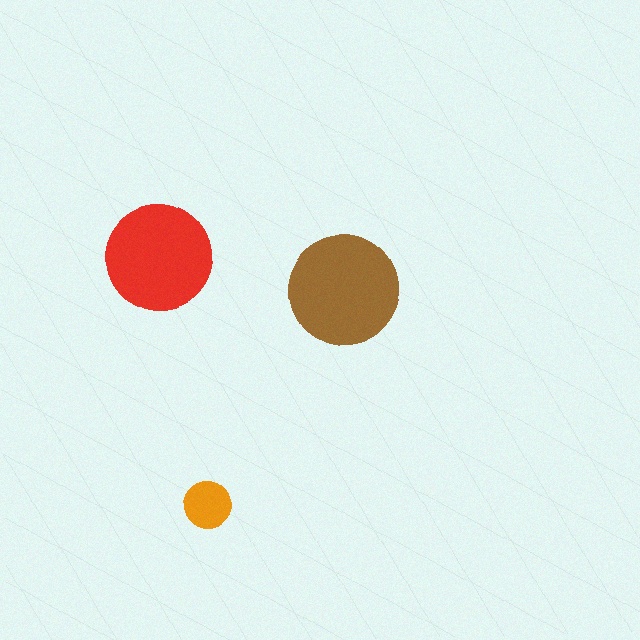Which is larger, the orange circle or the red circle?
The red one.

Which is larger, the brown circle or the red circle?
The brown one.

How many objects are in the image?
There are 3 objects in the image.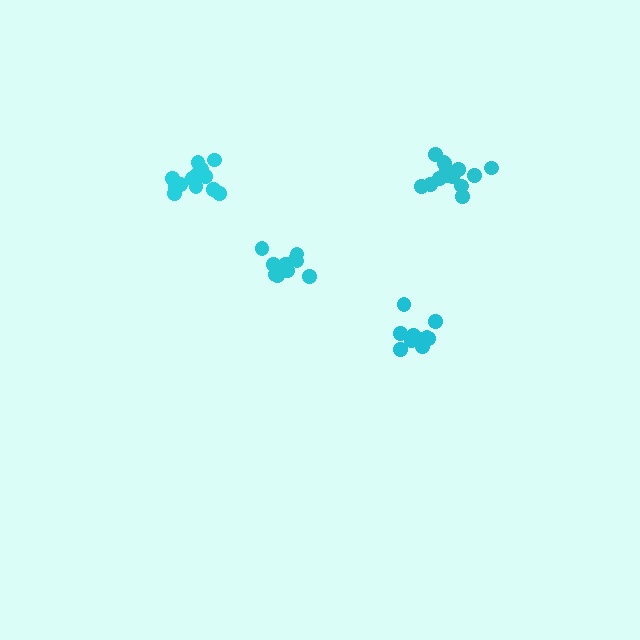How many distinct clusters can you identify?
There are 4 distinct clusters.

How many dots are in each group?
Group 1: 14 dots, Group 2: 10 dots, Group 3: 14 dots, Group 4: 11 dots (49 total).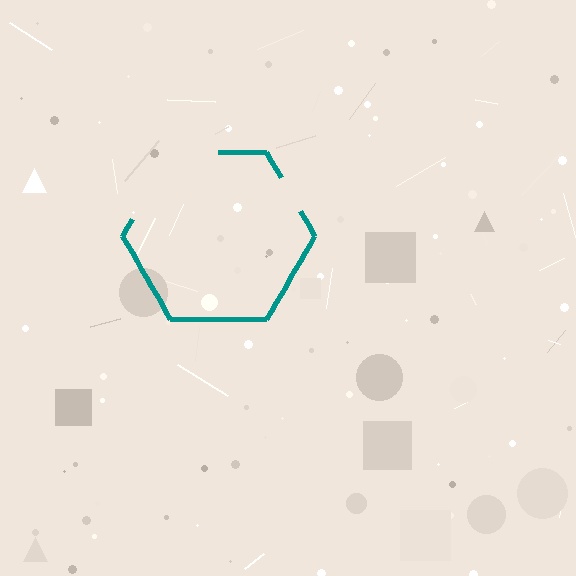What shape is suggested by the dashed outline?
The dashed outline suggests a hexagon.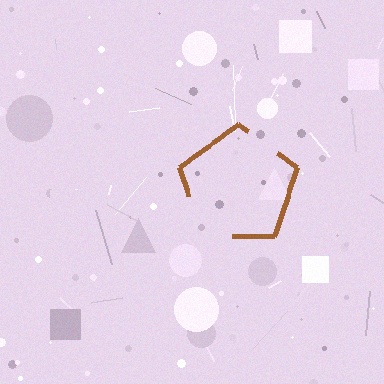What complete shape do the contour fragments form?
The contour fragments form a pentagon.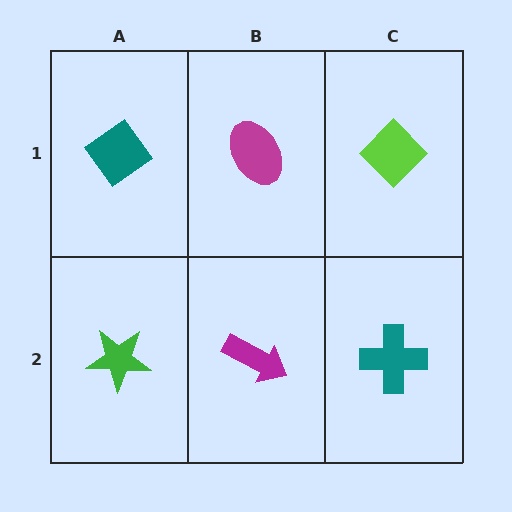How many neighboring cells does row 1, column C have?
2.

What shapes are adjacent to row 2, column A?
A teal diamond (row 1, column A), a magenta arrow (row 2, column B).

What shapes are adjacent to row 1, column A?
A green star (row 2, column A), a magenta ellipse (row 1, column B).